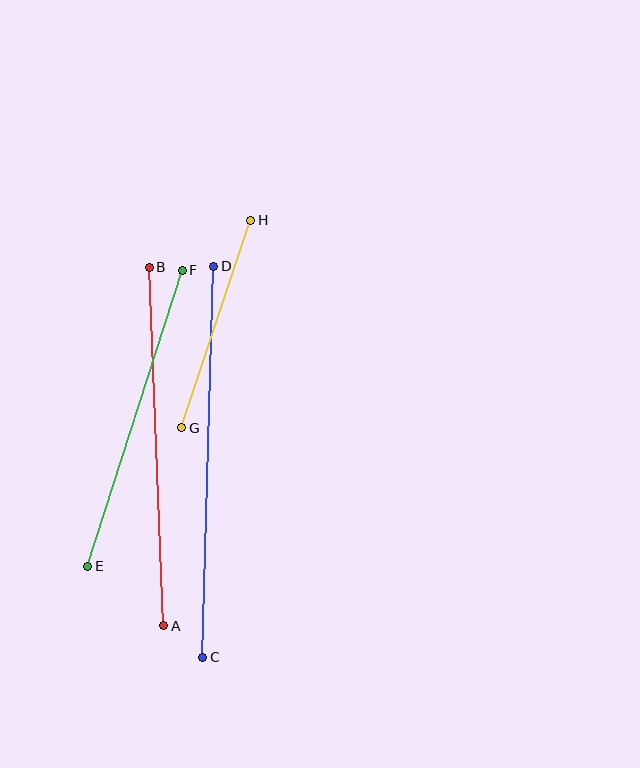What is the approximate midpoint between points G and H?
The midpoint is at approximately (216, 324) pixels.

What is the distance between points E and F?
The distance is approximately 311 pixels.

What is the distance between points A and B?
The distance is approximately 359 pixels.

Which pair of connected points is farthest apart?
Points C and D are farthest apart.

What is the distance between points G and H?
The distance is approximately 219 pixels.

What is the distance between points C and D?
The distance is approximately 392 pixels.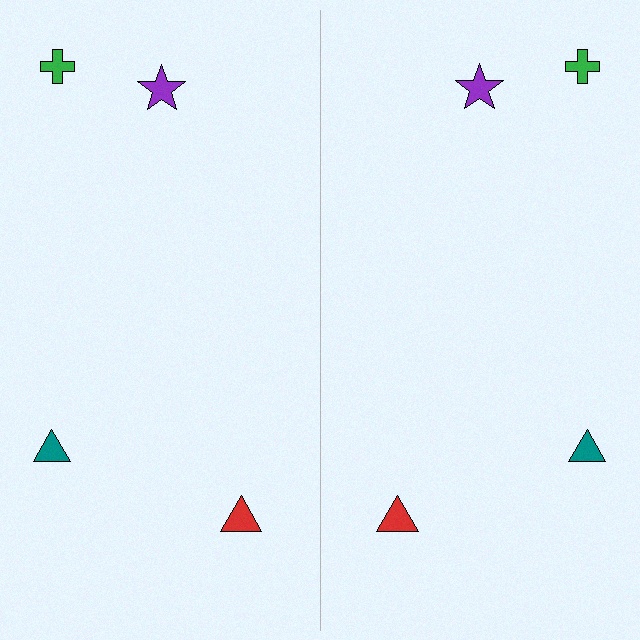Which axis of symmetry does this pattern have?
The pattern has a vertical axis of symmetry running through the center of the image.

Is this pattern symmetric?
Yes, this pattern has bilateral (reflection) symmetry.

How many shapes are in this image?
There are 8 shapes in this image.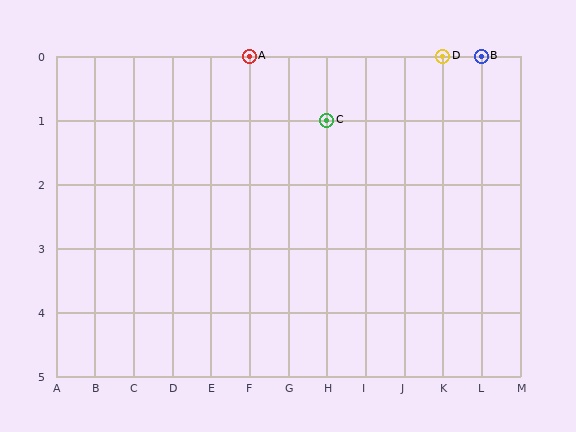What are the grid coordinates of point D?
Point D is at grid coordinates (K, 0).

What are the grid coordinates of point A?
Point A is at grid coordinates (F, 0).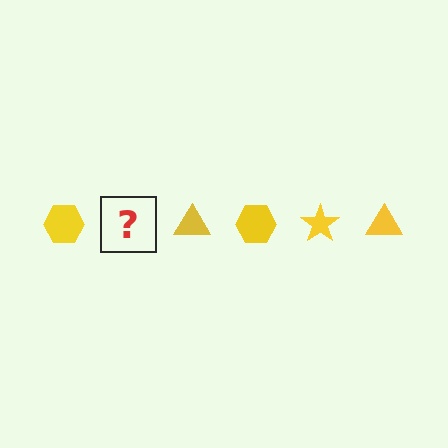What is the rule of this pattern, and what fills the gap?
The rule is that the pattern cycles through hexagon, star, triangle shapes in yellow. The gap should be filled with a yellow star.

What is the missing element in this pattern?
The missing element is a yellow star.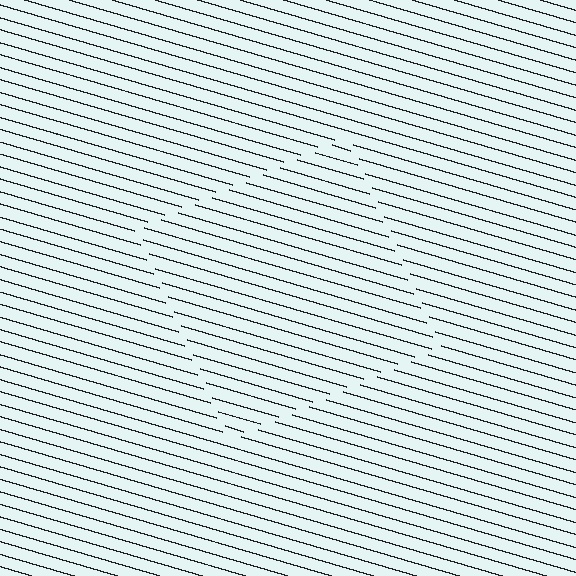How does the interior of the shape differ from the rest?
The interior of the shape contains the same grating, shifted by half a period — the contour is defined by the phase discontinuity where line-ends from the inner and outer gratings abut.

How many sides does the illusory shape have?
4 sides — the line-ends trace a square.